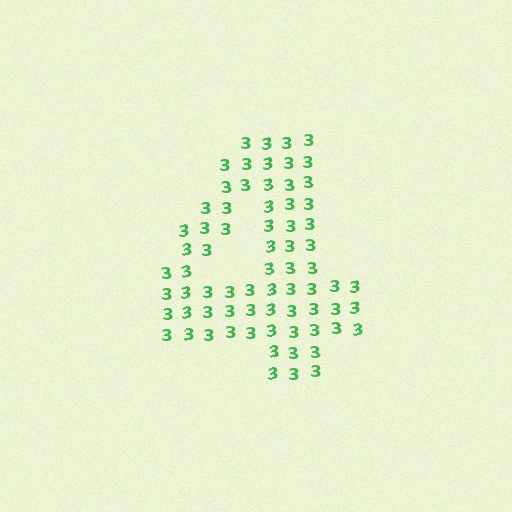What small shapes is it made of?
It is made of small digit 3's.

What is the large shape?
The large shape is the digit 4.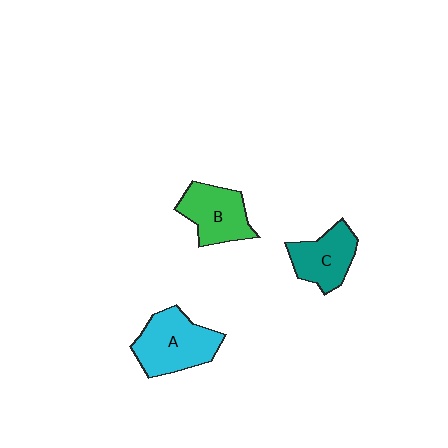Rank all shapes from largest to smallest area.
From largest to smallest: A (cyan), B (green), C (teal).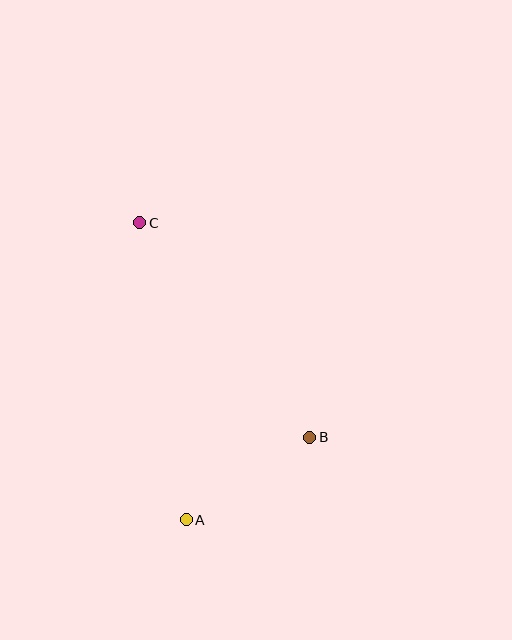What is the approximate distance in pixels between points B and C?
The distance between B and C is approximately 274 pixels.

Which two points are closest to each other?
Points A and B are closest to each other.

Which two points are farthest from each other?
Points A and C are farthest from each other.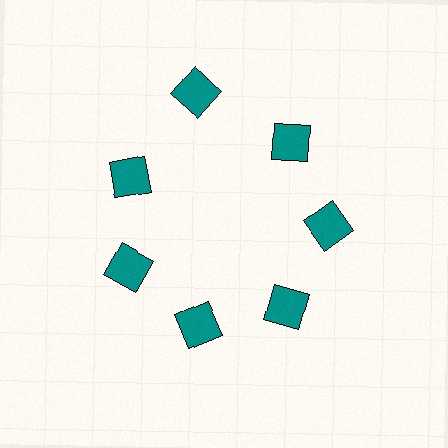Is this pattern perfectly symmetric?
No. The 7 teal squares are arranged in a ring, but one element near the 12 o'clock position is pushed outward from the center, breaking the 7-fold rotational symmetry.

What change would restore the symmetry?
The symmetry would be restored by moving it inward, back onto the ring so that all 7 squares sit at equal angles and equal distance from the center.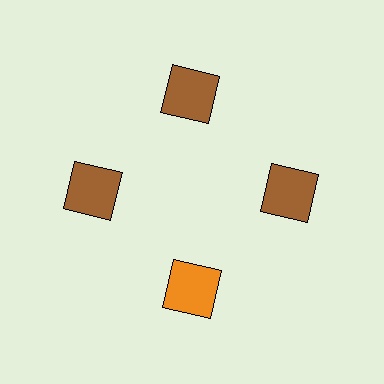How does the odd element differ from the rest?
It has a different color: orange instead of brown.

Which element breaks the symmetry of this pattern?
The orange square at roughly the 6 o'clock position breaks the symmetry. All other shapes are brown squares.